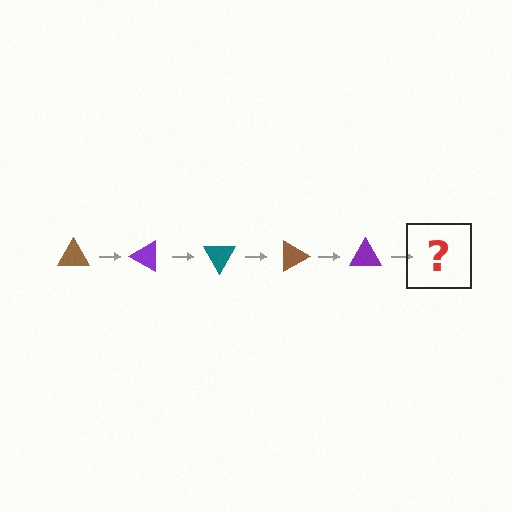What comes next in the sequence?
The next element should be a teal triangle, rotated 150 degrees from the start.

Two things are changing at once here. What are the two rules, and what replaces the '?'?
The two rules are that it rotates 30 degrees each step and the color cycles through brown, purple, and teal. The '?' should be a teal triangle, rotated 150 degrees from the start.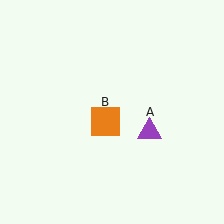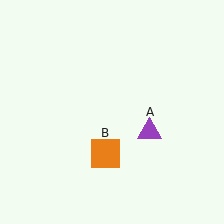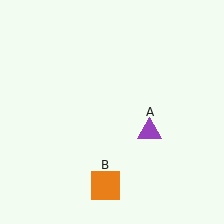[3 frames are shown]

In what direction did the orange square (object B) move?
The orange square (object B) moved down.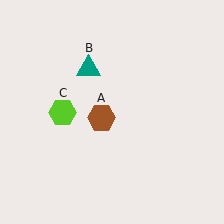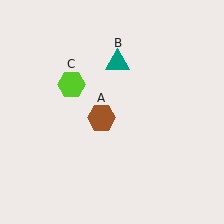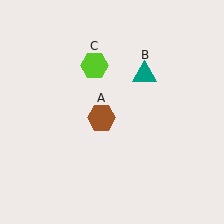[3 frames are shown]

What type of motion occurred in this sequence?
The teal triangle (object B), lime hexagon (object C) rotated clockwise around the center of the scene.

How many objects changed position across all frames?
2 objects changed position: teal triangle (object B), lime hexagon (object C).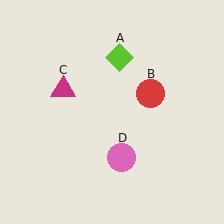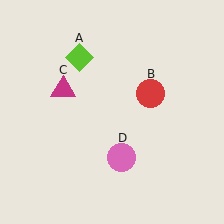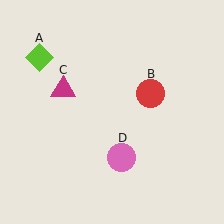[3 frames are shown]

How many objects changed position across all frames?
1 object changed position: lime diamond (object A).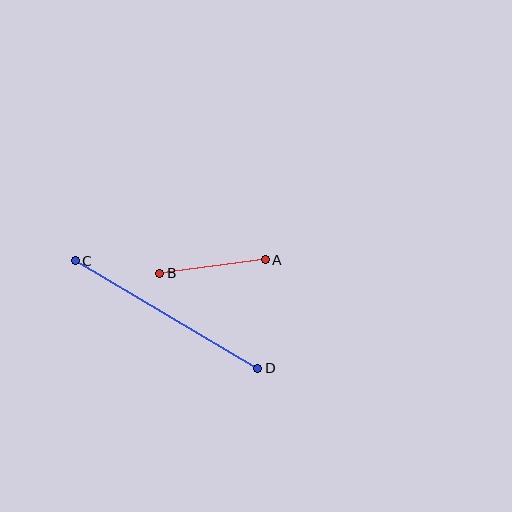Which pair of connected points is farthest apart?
Points C and D are farthest apart.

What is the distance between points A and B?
The distance is approximately 107 pixels.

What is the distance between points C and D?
The distance is approximately 212 pixels.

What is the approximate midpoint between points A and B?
The midpoint is at approximately (212, 266) pixels.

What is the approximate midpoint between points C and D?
The midpoint is at approximately (166, 314) pixels.